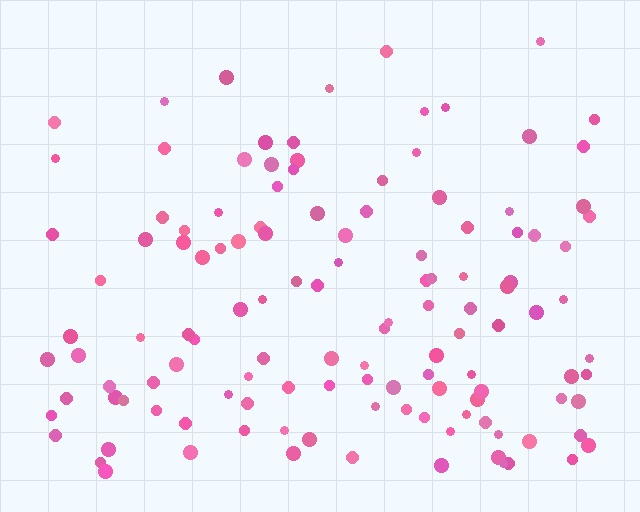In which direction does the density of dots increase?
From top to bottom, with the bottom side densest.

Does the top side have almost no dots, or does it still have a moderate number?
Still a moderate number, just noticeably fewer than the bottom.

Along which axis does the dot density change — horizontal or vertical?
Vertical.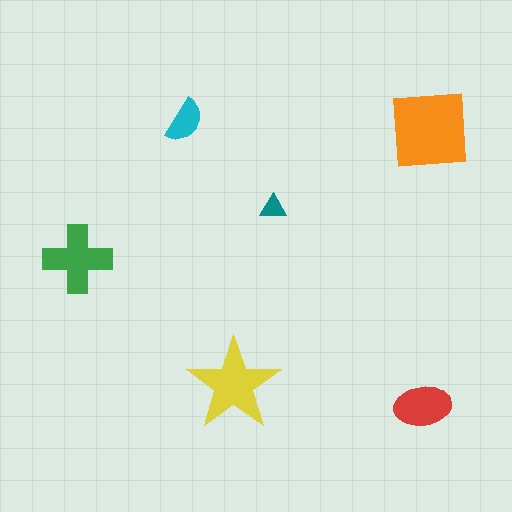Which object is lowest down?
The red ellipse is bottommost.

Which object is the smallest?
The teal triangle.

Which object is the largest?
The orange square.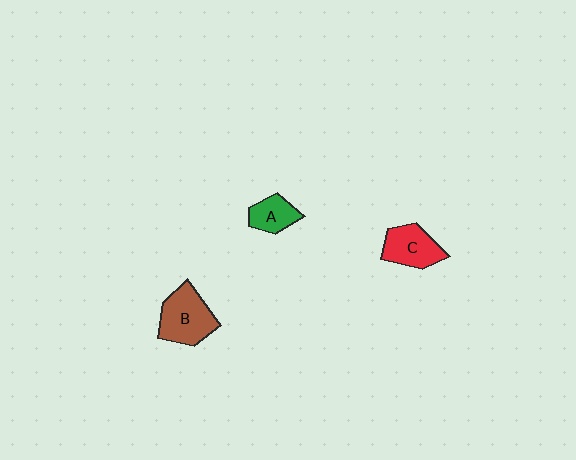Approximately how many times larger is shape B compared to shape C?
Approximately 1.3 times.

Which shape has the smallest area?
Shape A (green).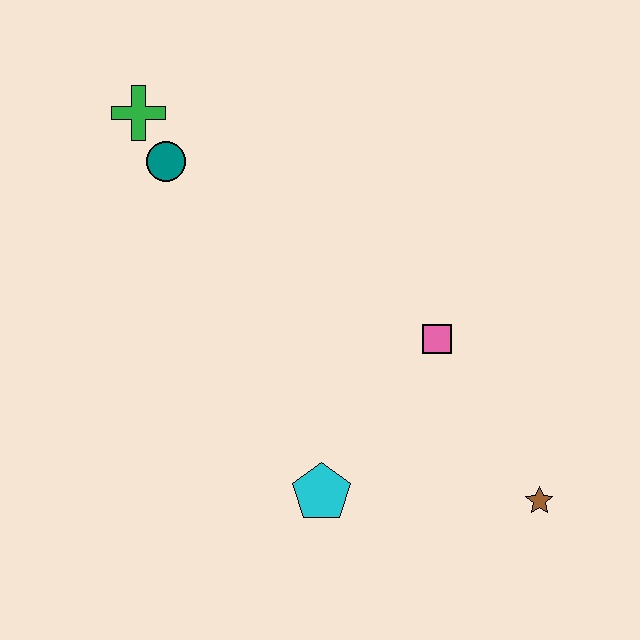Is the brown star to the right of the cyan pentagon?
Yes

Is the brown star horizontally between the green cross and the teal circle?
No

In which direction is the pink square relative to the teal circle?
The pink square is to the right of the teal circle.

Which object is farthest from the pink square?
The green cross is farthest from the pink square.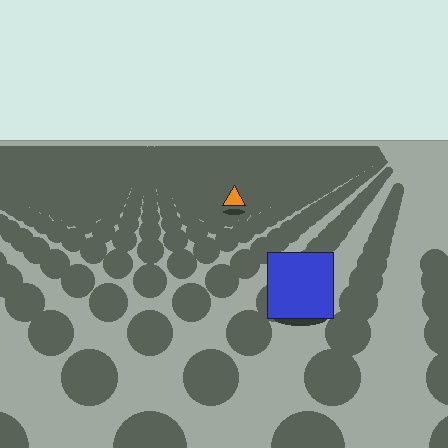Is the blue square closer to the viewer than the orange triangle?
Yes. The blue square is closer — you can tell from the texture gradient: the ground texture is coarser near it.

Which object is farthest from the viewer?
The orange triangle is farthest from the viewer. It appears smaller and the ground texture around it is denser.